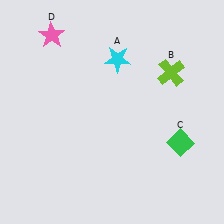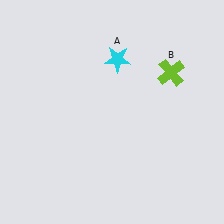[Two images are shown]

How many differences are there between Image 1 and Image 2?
There are 2 differences between the two images.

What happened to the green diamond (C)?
The green diamond (C) was removed in Image 2. It was in the bottom-right area of Image 1.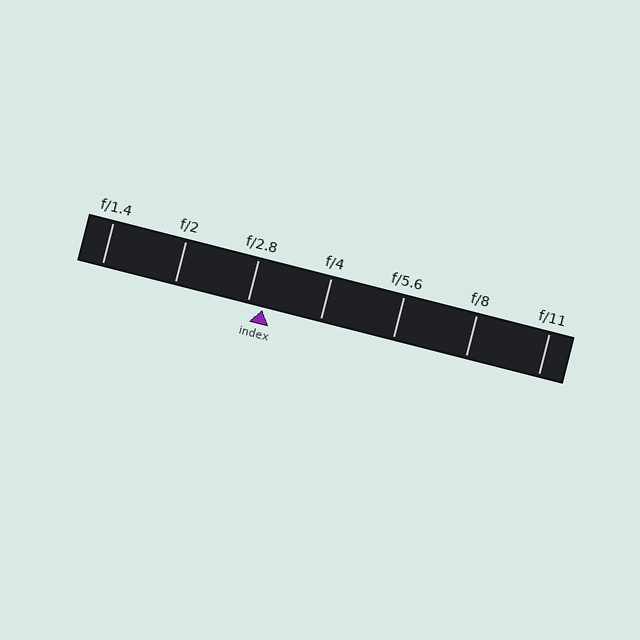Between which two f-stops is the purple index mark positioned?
The index mark is between f/2.8 and f/4.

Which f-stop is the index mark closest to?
The index mark is closest to f/2.8.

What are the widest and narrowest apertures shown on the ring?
The widest aperture shown is f/1.4 and the narrowest is f/11.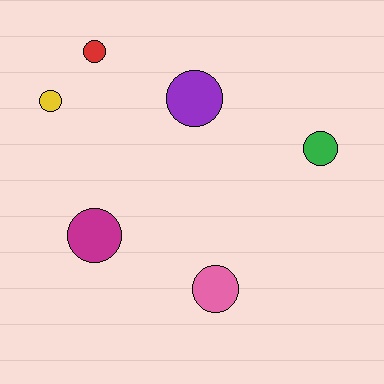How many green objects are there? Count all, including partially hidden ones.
There is 1 green object.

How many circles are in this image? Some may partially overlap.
There are 6 circles.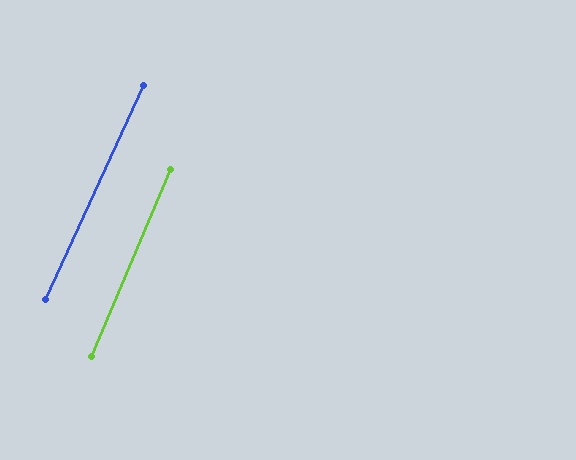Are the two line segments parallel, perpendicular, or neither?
Parallel — their directions differ by only 1.7°.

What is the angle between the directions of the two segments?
Approximately 2 degrees.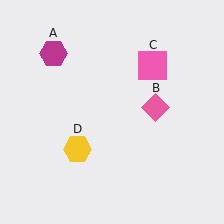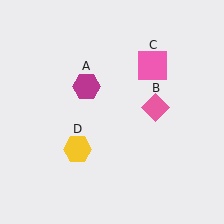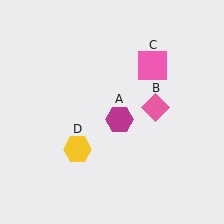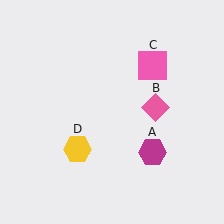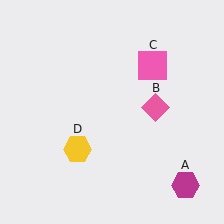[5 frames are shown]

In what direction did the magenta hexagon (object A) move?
The magenta hexagon (object A) moved down and to the right.